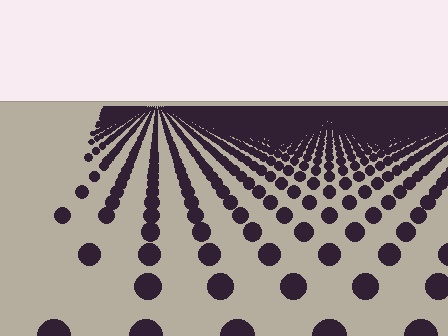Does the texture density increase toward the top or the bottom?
Density increases toward the top.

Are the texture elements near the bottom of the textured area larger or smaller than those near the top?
Larger. Near the bottom, elements are closer to the viewer and appear at a bigger on-screen size.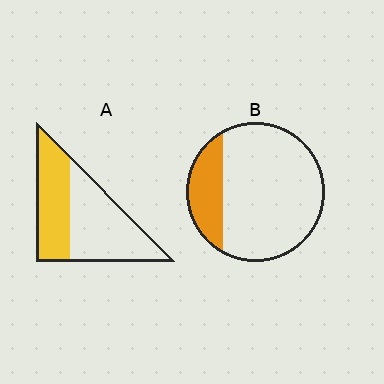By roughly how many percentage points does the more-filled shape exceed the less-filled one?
By roughly 20 percentage points (A over B).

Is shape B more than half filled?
No.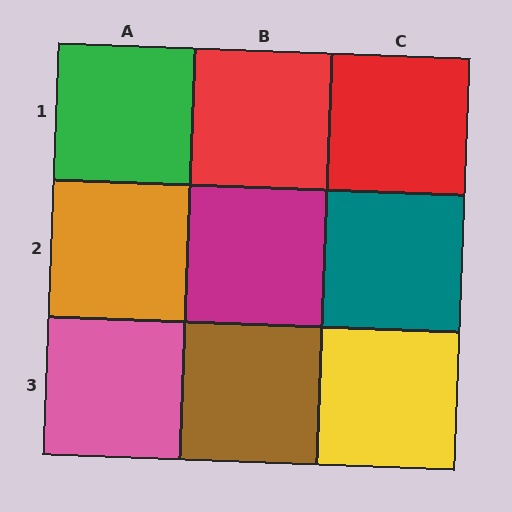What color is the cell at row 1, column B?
Red.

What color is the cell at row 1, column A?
Green.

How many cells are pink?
1 cell is pink.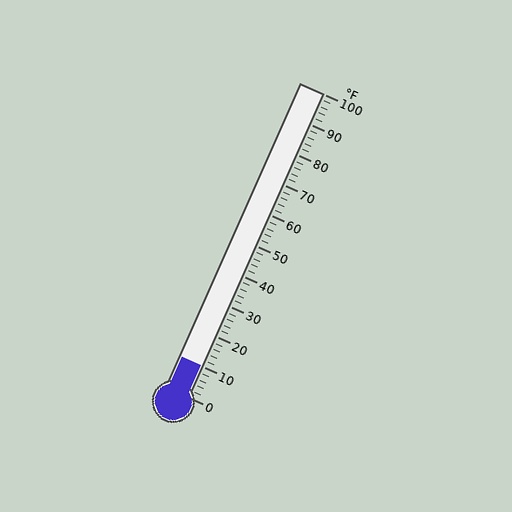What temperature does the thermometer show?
The thermometer shows approximately 10°F.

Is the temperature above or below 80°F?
The temperature is below 80°F.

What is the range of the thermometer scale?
The thermometer scale ranges from 0°F to 100°F.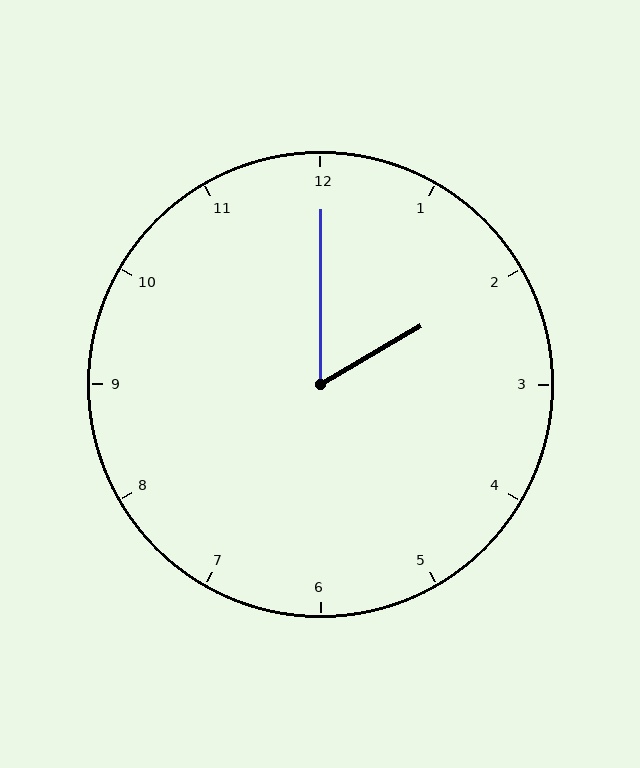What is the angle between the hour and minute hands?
Approximately 60 degrees.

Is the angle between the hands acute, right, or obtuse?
It is acute.